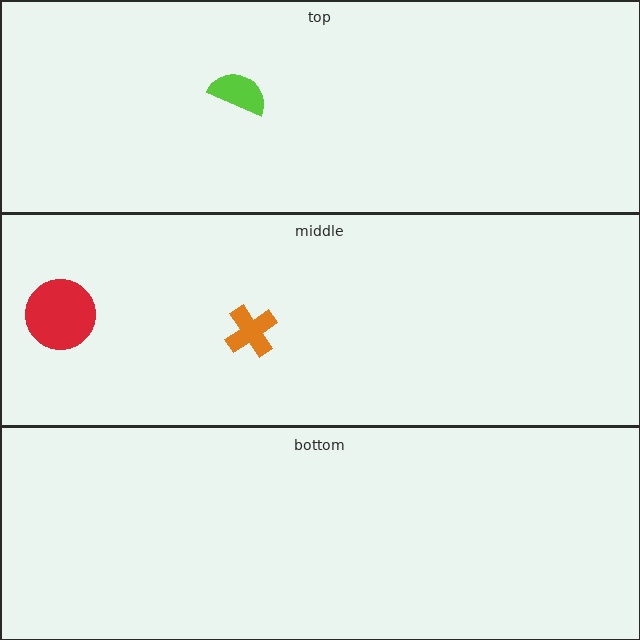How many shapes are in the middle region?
2.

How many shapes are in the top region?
1.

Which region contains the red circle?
The middle region.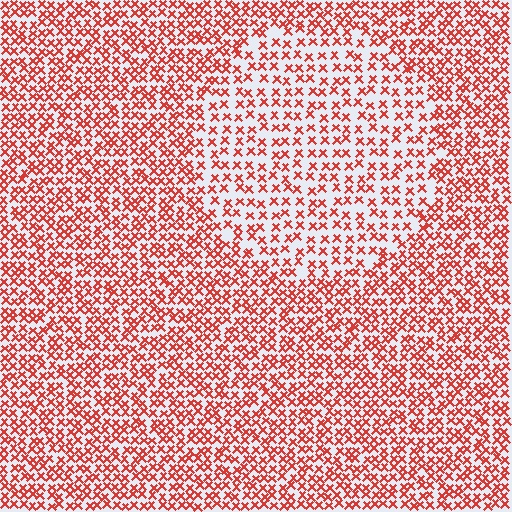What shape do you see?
I see a circle.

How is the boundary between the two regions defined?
The boundary is defined by a change in element density (approximately 1.7x ratio). All elements are the same color, size, and shape.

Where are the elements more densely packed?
The elements are more densely packed outside the circle boundary.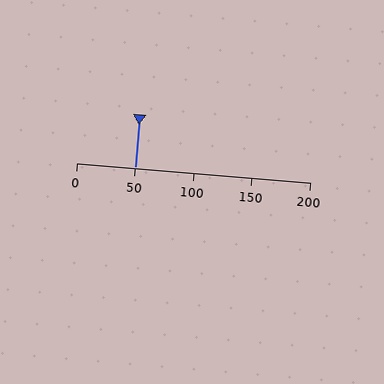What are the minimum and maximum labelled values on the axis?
The axis runs from 0 to 200.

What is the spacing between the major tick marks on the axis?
The major ticks are spaced 50 apart.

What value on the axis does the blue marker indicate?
The marker indicates approximately 50.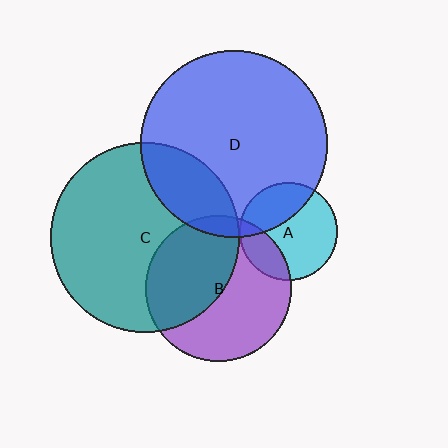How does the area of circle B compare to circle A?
Approximately 2.3 times.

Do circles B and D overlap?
Yes.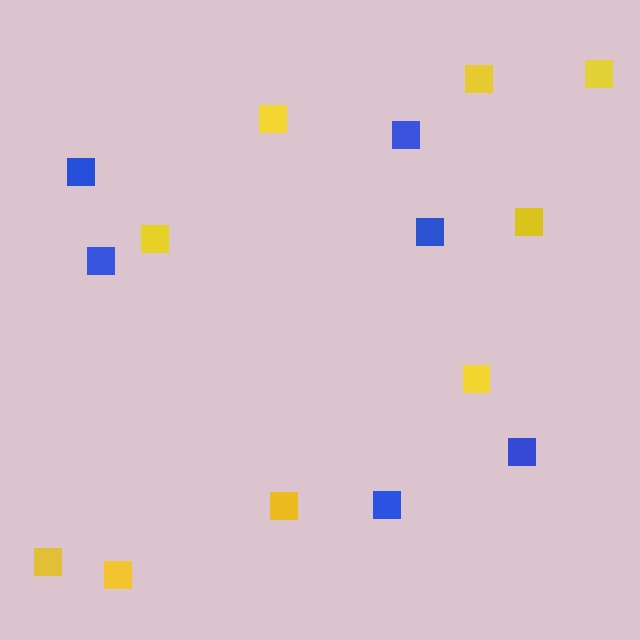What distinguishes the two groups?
There are 2 groups: one group of blue squares (6) and one group of yellow squares (9).